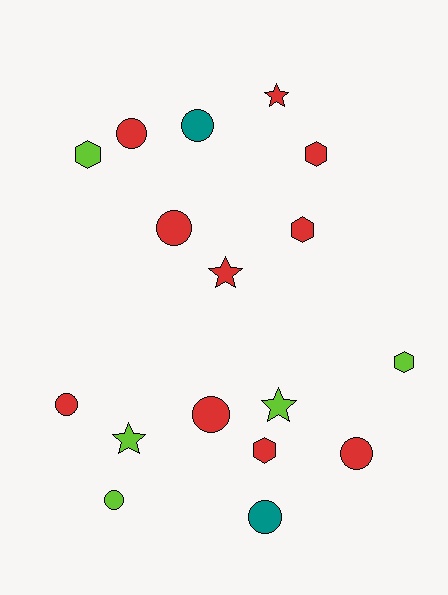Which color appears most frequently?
Red, with 10 objects.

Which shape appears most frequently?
Circle, with 8 objects.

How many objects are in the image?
There are 17 objects.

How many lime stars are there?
There are 2 lime stars.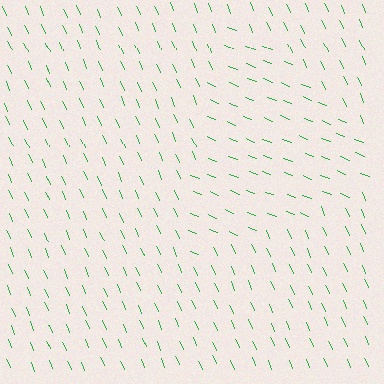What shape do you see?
I see a triangle.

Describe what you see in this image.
The image is filled with small green line segments. A triangle region in the image has lines oriented differently from the surrounding lines, creating a visible texture boundary.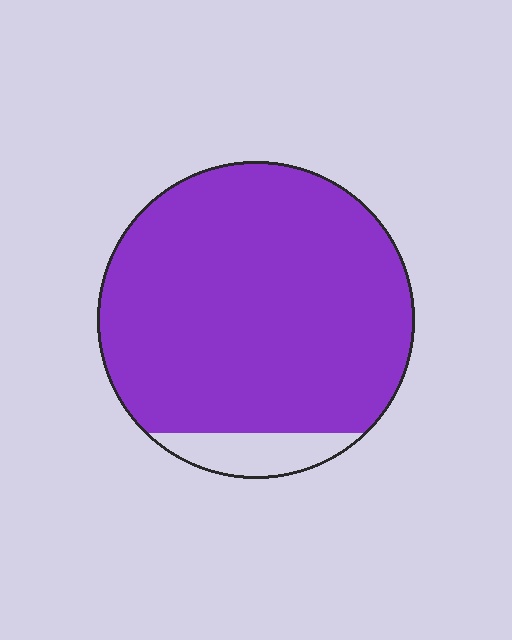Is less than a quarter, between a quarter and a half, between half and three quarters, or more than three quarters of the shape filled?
More than three quarters.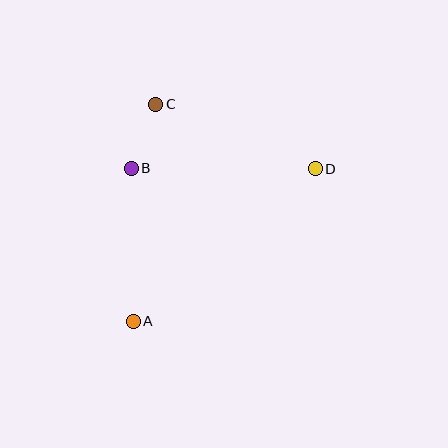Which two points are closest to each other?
Points B and C are closest to each other.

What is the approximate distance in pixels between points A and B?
The distance between A and B is approximately 153 pixels.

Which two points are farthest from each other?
Points A and D are farthest from each other.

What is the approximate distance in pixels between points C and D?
The distance between C and D is approximately 172 pixels.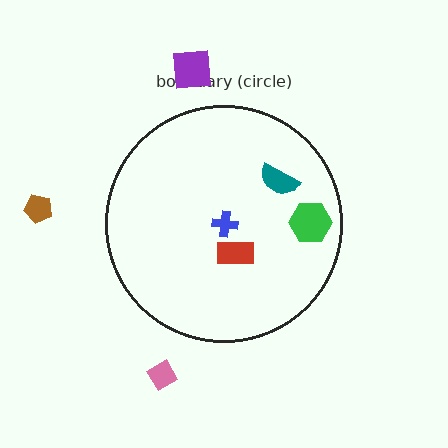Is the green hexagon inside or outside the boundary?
Inside.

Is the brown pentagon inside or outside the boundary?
Outside.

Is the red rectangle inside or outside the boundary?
Inside.